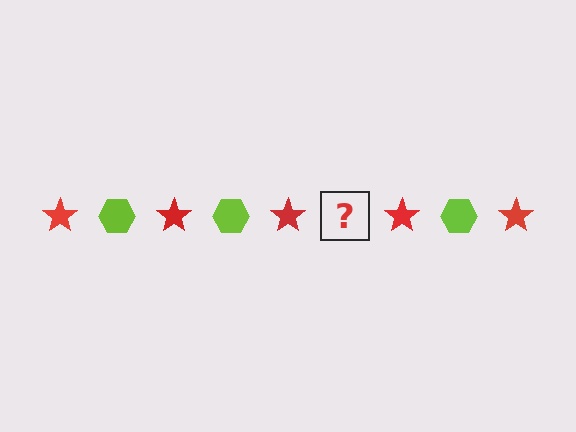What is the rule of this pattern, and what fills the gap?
The rule is that the pattern alternates between red star and lime hexagon. The gap should be filled with a lime hexagon.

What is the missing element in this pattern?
The missing element is a lime hexagon.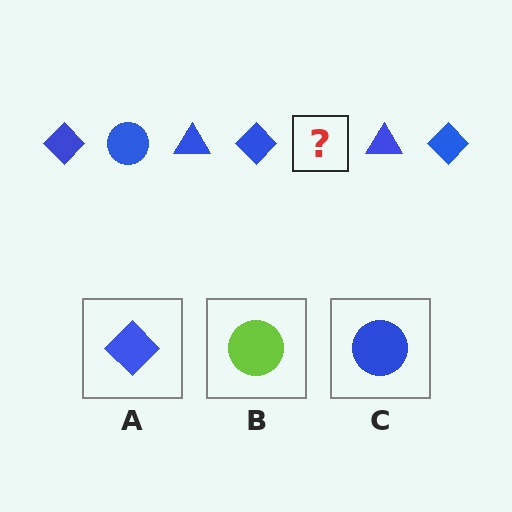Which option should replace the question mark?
Option C.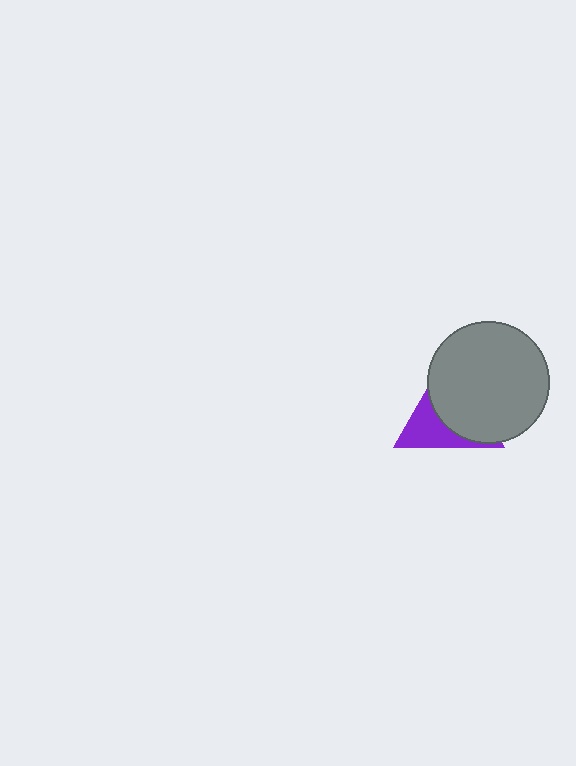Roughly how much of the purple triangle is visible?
A small part of it is visible (roughly 39%).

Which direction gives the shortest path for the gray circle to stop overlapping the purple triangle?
Moving toward the upper-right gives the shortest separation.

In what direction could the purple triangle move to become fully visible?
The purple triangle could move toward the lower-left. That would shift it out from behind the gray circle entirely.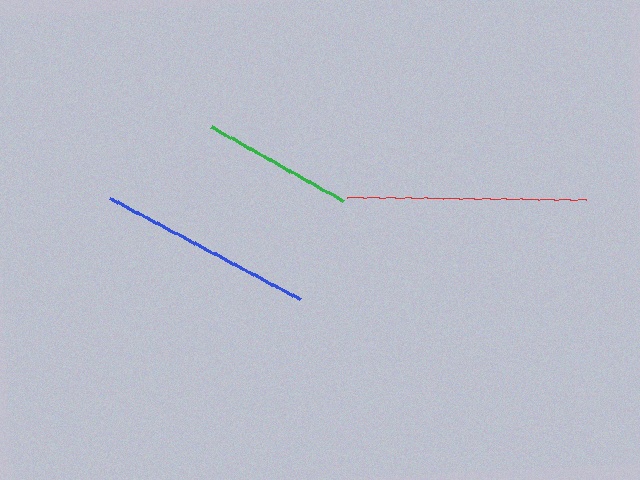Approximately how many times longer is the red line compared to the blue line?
The red line is approximately 1.1 times the length of the blue line.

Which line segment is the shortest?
The green line is the shortest at approximately 151 pixels.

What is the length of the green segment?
The green segment is approximately 151 pixels long.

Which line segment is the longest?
The red line is the longest at approximately 240 pixels.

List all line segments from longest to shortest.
From longest to shortest: red, blue, green.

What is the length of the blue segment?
The blue segment is approximately 216 pixels long.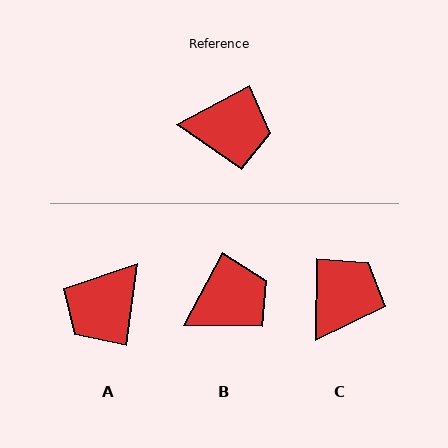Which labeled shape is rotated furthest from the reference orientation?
A, about 127 degrees away.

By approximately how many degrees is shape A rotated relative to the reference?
Approximately 127 degrees clockwise.